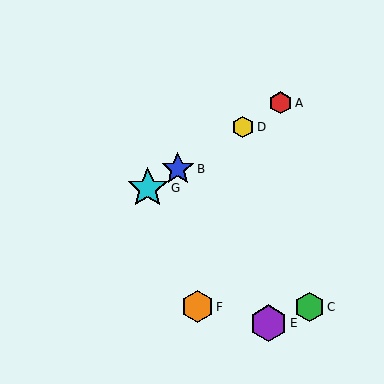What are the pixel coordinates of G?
Object G is at (148, 188).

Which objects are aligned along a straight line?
Objects A, B, D, G are aligned along a straight line.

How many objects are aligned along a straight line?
4 objects (A, B, D, G) are aligned along a straight line.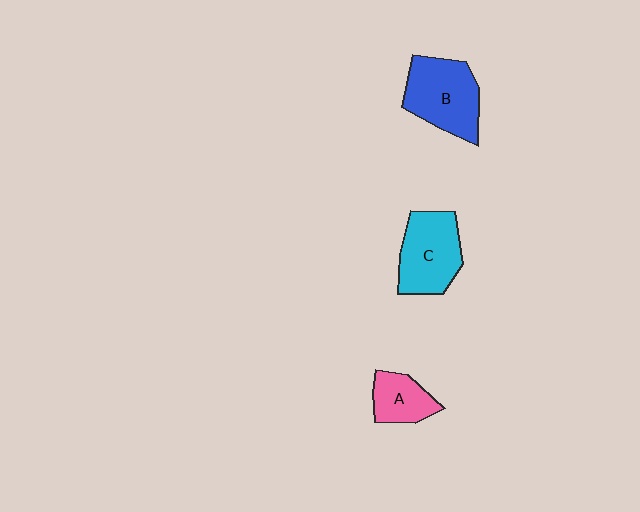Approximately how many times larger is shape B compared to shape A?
Approximately 1.8 times.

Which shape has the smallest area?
Shape A (pink).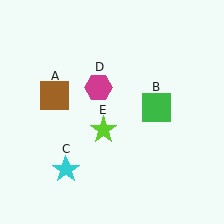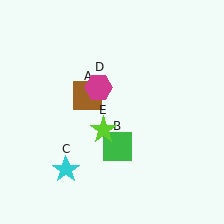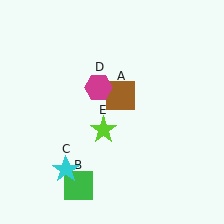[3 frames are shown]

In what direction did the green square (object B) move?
The green square (object B) moved down and to the left.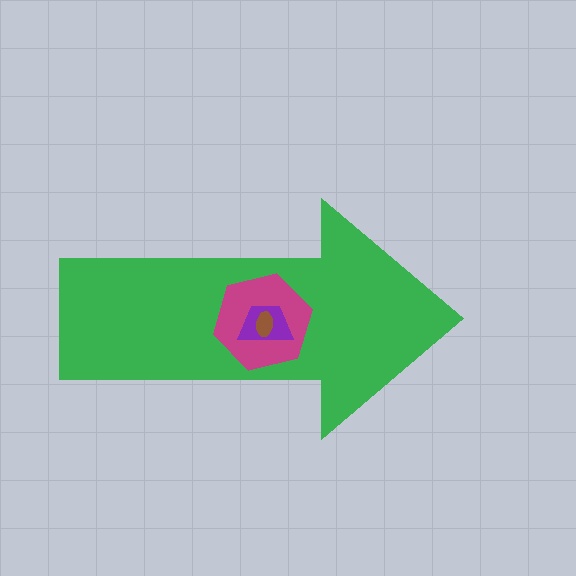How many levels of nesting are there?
4.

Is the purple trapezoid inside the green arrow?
Yes.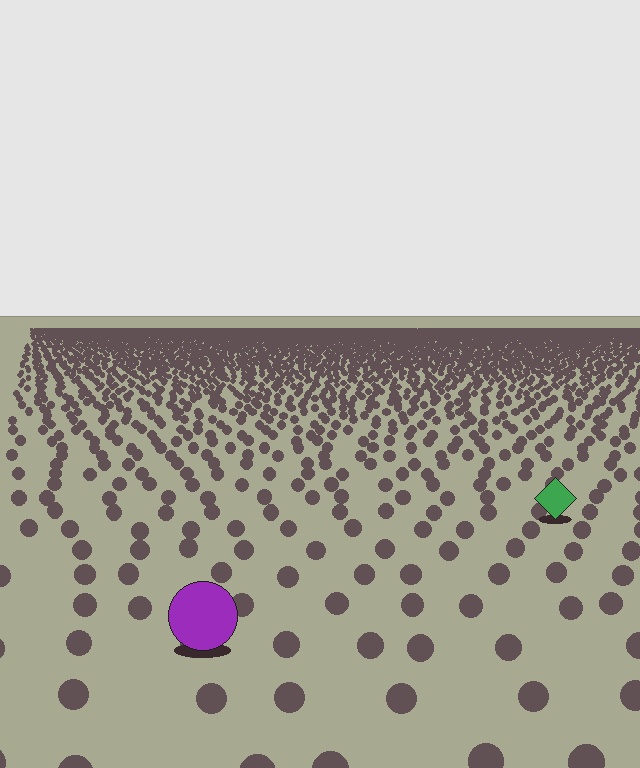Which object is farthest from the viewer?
The green diamond is farthest from the viewer. It appears smaller and the ground texture around it is denser.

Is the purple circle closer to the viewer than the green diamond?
Yes. The purple circle is closer — you can tell from the texture gradient: the ground texture is coarser near it.